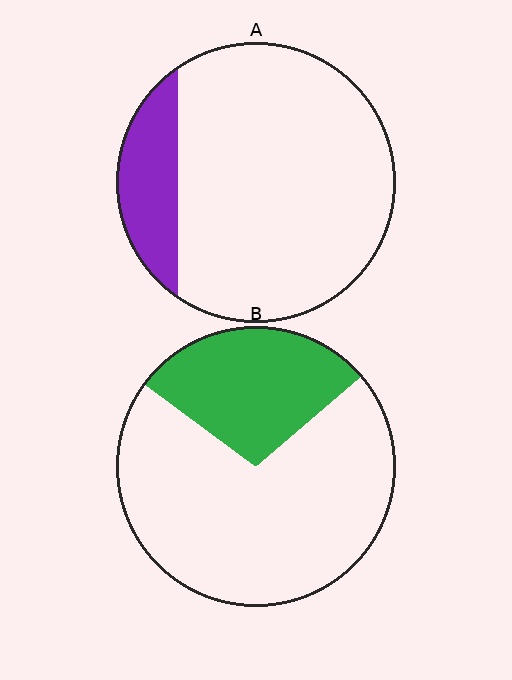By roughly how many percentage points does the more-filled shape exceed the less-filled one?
By roughly 10 percentage points (B over A).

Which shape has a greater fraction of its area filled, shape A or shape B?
Shape B.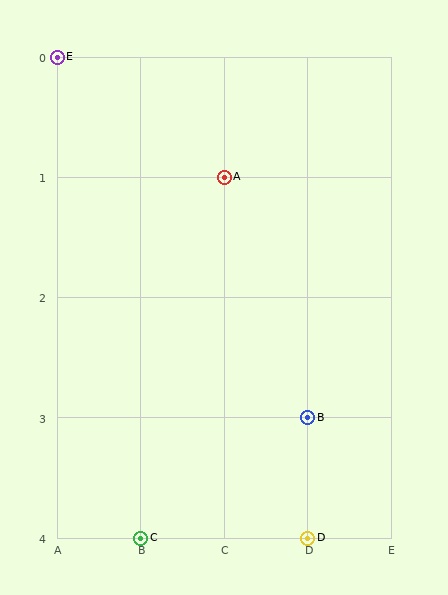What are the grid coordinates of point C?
Point C is at grid coordinates (B, 4).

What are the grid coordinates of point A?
Point A is at grid coordinates (C, 1).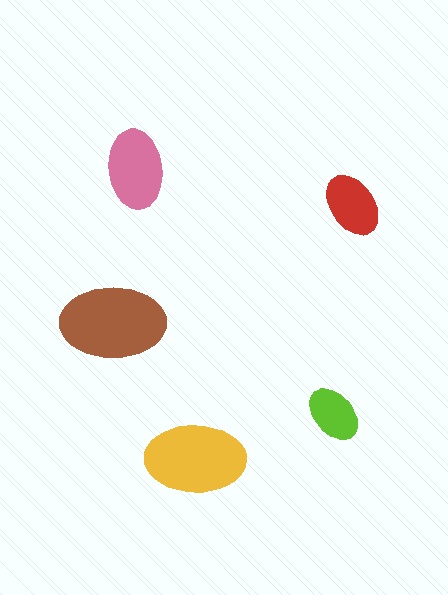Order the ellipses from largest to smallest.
the brown one, the yellow one, the pink one, the red one, the lime one.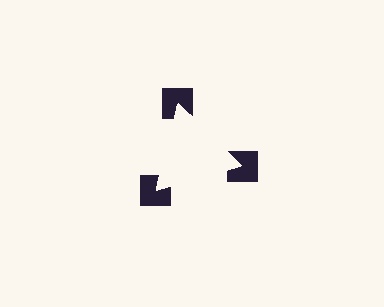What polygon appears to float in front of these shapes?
An illusory triangle — its edges are inferred from the aligned wedge cuts in the notched squares, not physically drawn.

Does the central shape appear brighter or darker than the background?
It typically appears slightly brighter than the background, even though no actual brightness change is drawn.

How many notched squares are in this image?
There are 3 — one at each vertex of the illusory triangle.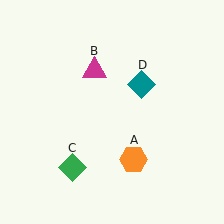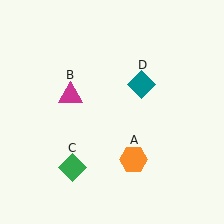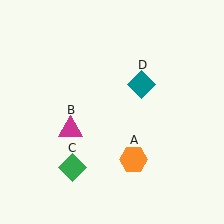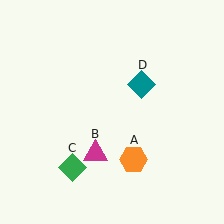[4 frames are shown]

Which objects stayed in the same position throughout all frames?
Orange hexagon (object A) and green diamond (object C) and teal diamond (object D) remained stationary.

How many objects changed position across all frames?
1 object changed position: magenta triangle (object B).